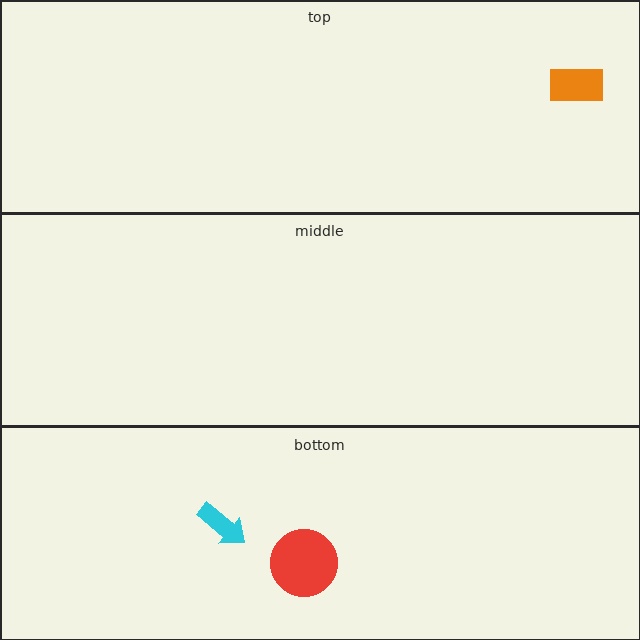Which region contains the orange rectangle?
The top region.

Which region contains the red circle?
The bottom region.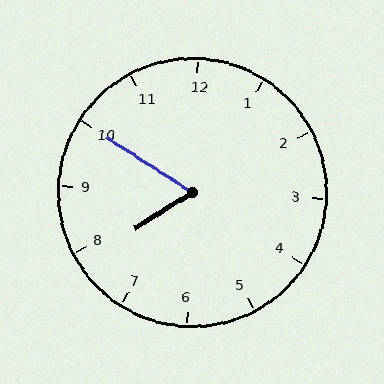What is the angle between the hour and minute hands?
Approximately 65 degrees.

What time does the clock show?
7:50.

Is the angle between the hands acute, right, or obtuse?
It is acute.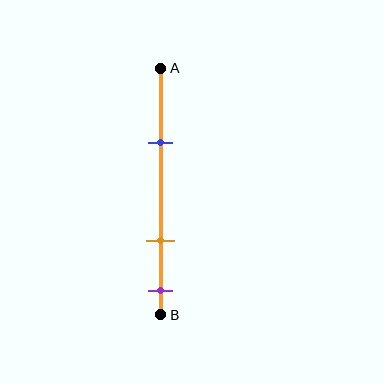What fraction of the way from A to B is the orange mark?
The orange mark is approximately 70% (0.7) of the way from A to B.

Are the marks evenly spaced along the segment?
No, the marks are not evenly spaced.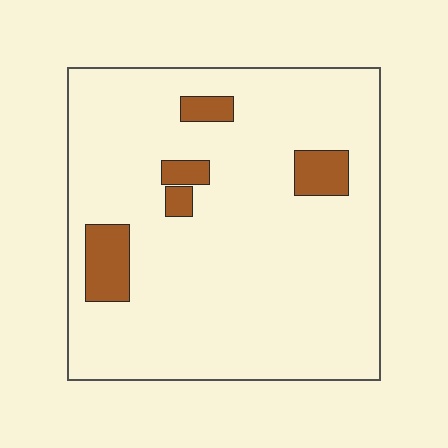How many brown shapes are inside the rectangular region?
5.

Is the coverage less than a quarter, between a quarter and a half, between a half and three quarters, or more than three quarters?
Less than a quarter.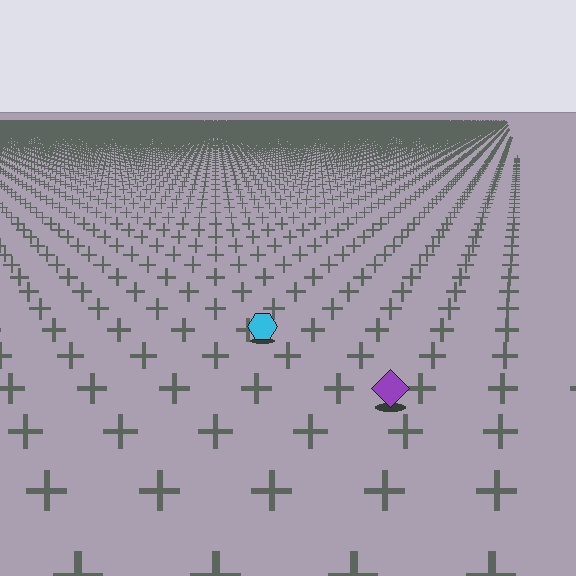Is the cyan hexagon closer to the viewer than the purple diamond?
No. The purple diamond is closer — you can tell from the texture gradient: the ground texture is coarser near it.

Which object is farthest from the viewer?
The cyan hexagon is farthest from the viewer. It appears smaller and the ground texture around it is denser.